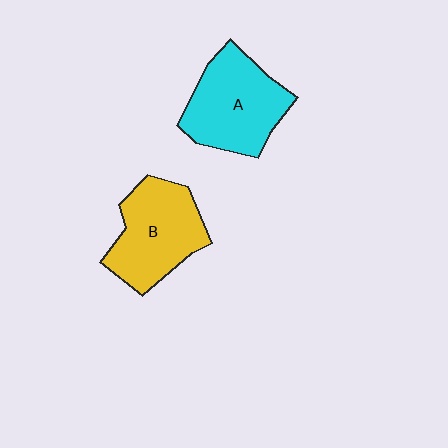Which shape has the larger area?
Shape A (cyan).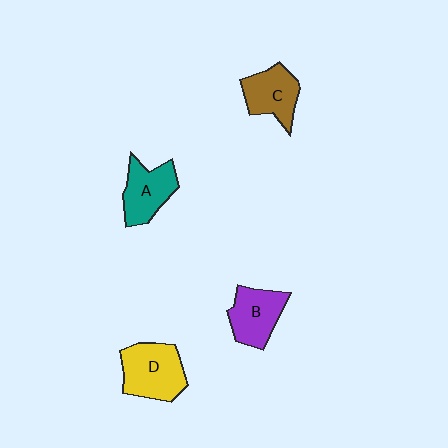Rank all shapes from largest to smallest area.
From largest to smallest: D (yellow), B (purple), A (teal), C (brown).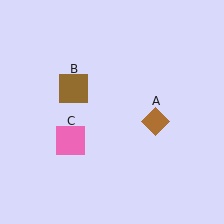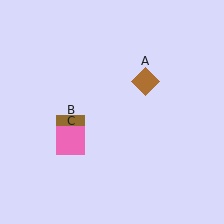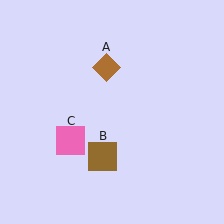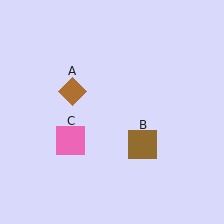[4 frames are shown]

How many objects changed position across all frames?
2 objects changed position: brown diamond (object A), brown square (object B).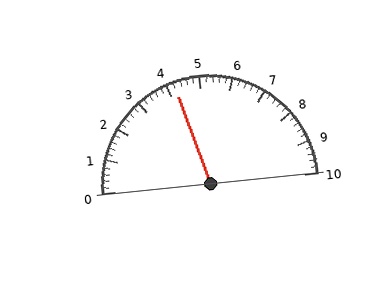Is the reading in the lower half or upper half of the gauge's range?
The reading is in the lower half of the range (0 to 10).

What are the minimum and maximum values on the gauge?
The gauge ranges from 0 to 10.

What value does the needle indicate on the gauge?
The needle indicates approximately 4.2.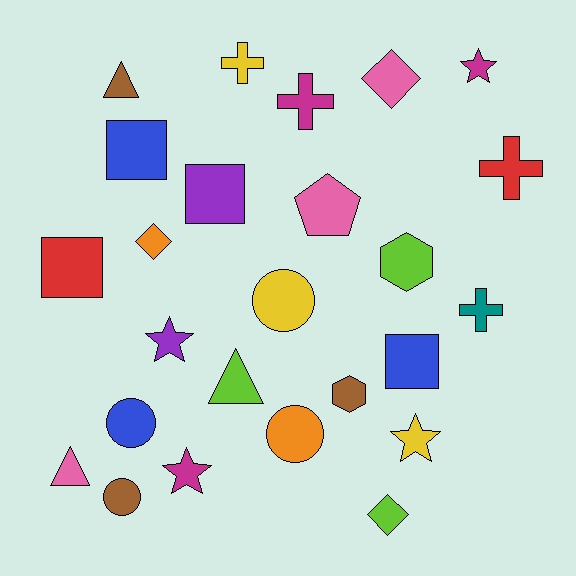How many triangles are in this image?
There are 3 triangles.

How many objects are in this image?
There are 25 objects.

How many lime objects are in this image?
There are 3 lime objects.